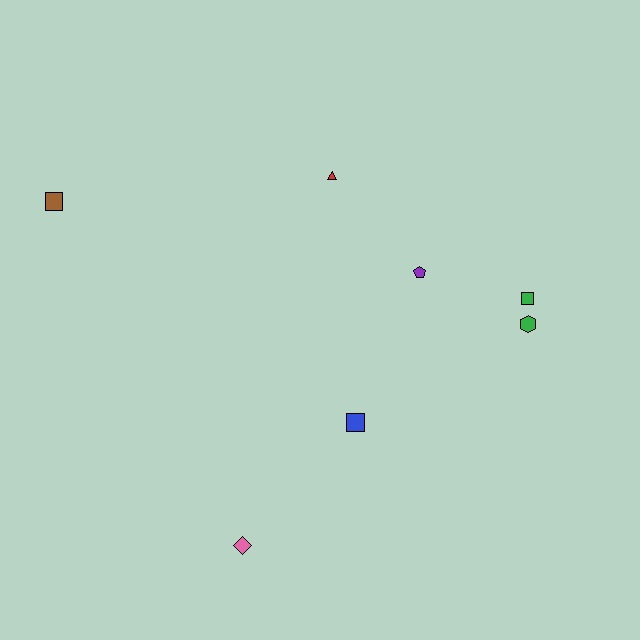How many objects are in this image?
There are 7 objects.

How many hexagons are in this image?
There is 1 hexagon.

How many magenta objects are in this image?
There are no magenta objects.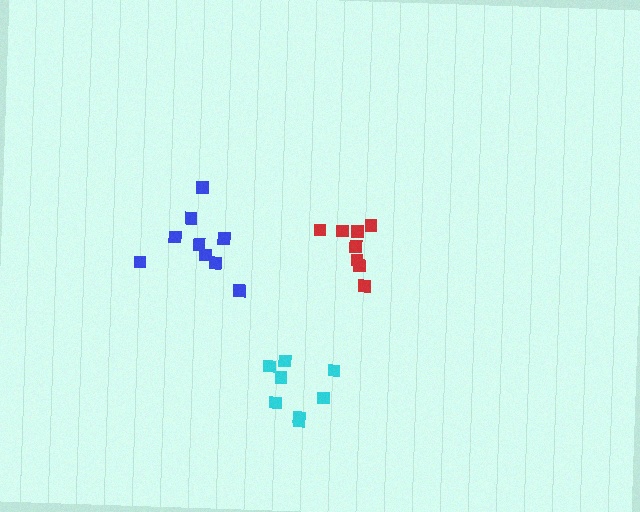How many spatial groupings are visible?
There are 3 spatial groupings.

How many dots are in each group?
Group 1: 8 dots, Group 2: 9 dots, Group 3: 8 dots (25 total).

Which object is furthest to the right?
The red cluster is rightmost.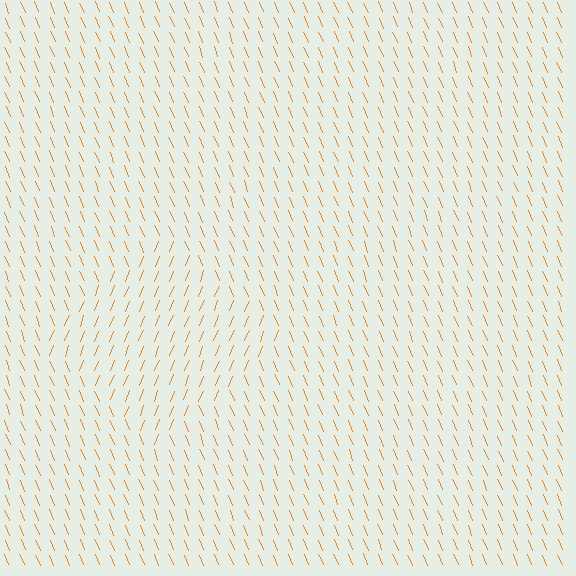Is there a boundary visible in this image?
Yes, there is a texture boundary formed by a change in line orientation.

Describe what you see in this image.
The image is filled with small orange line segments. A diamond region in the image has lines oriented differently from the surrounding lines, creating a visible texture boundary.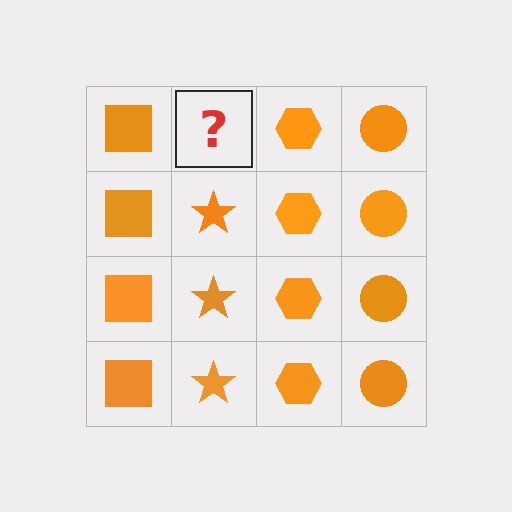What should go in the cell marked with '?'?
The missing cell should contain an orange star.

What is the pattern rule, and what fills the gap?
The rule is that each column has a consistent shape. The gap should be filled with an orange star.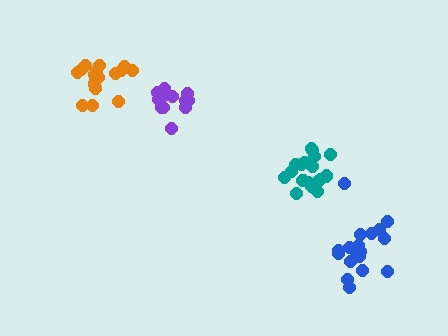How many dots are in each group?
Group 1: 19 dots, Group 2: 14 dots, Group 3: 19 dots, Group 4: 17 dots (69 total).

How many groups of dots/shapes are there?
There are 4 groups.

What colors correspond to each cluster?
The clusters are colored: teal, purple, blue, orange.